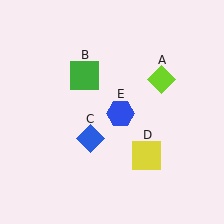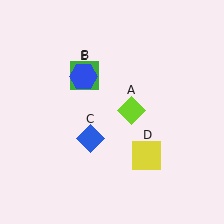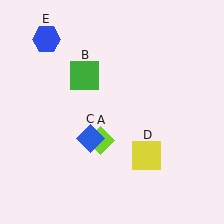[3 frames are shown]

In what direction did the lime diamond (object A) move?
The lime diamond (object A) moved down and to the left.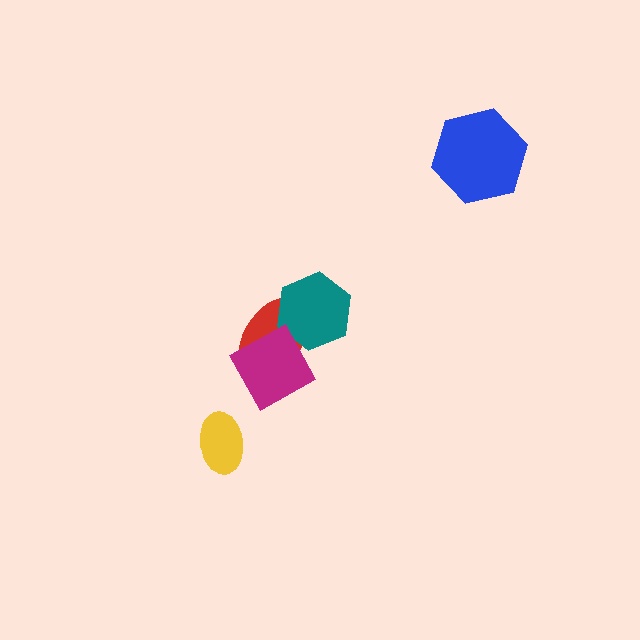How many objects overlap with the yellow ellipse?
0 objects overlap with the yellow ellipse.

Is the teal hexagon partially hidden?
Yes, it is partially covered by another shape.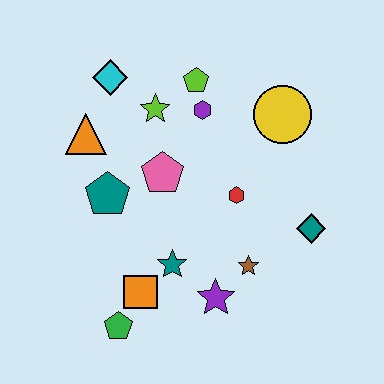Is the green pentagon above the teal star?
No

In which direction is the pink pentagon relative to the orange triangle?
The pink pentagon is to the right of the orange triangle.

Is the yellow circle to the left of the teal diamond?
Yes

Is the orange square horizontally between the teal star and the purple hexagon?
No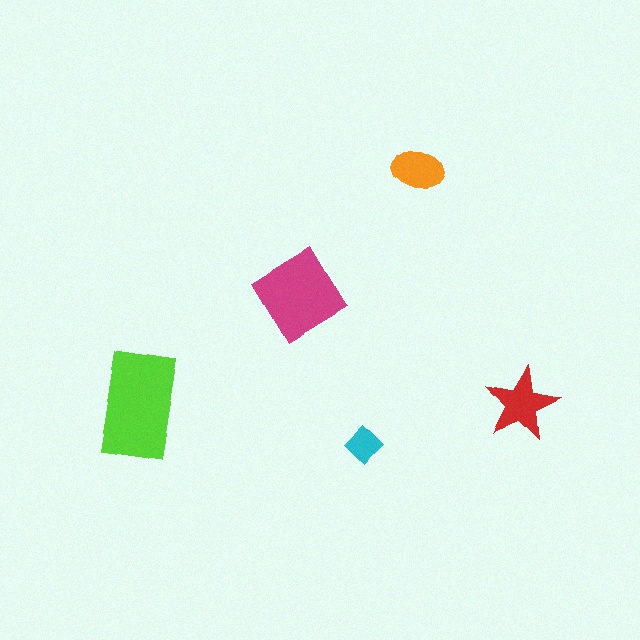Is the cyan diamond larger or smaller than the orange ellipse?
Smaller.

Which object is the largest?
The lime rectangle.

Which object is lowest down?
The cyan diamond is bottommost.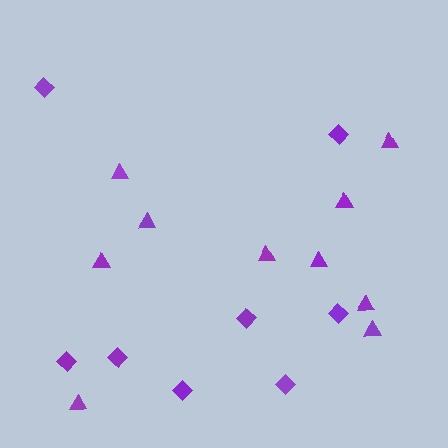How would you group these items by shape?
There are 2 groups: one group of diamonds (8) and one group of triangles (10).